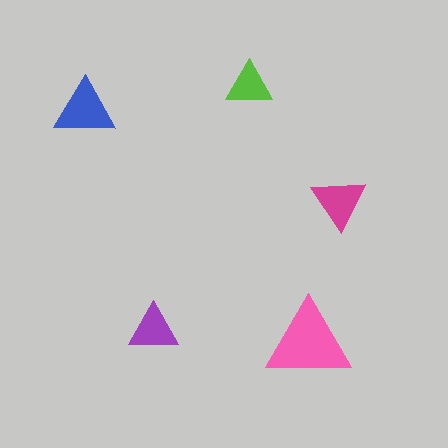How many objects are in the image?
There are 5 objects in the image.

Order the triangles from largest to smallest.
the pink one, the blue one, the magenta one, the purple one, the lime one.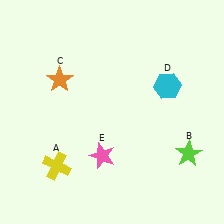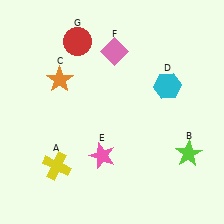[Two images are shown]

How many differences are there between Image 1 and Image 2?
There are 2 differences between the two images.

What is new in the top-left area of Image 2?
A red circle (G) was added in the top-left area of Image 2.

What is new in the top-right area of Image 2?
A pink diamond (F) was added in the top-right area of Image 2.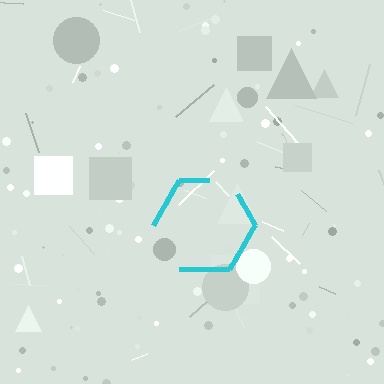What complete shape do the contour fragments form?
The contour fragments form a hexagon.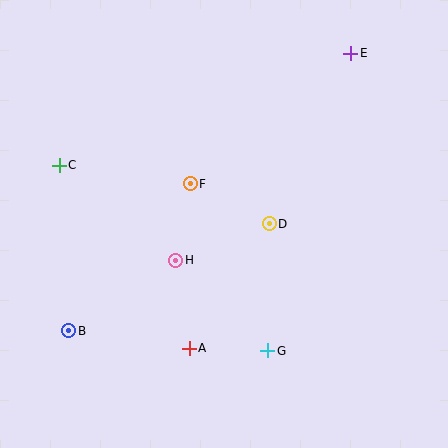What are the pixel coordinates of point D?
Point D is at (269, 224).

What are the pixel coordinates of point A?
Point A is at (189, 349).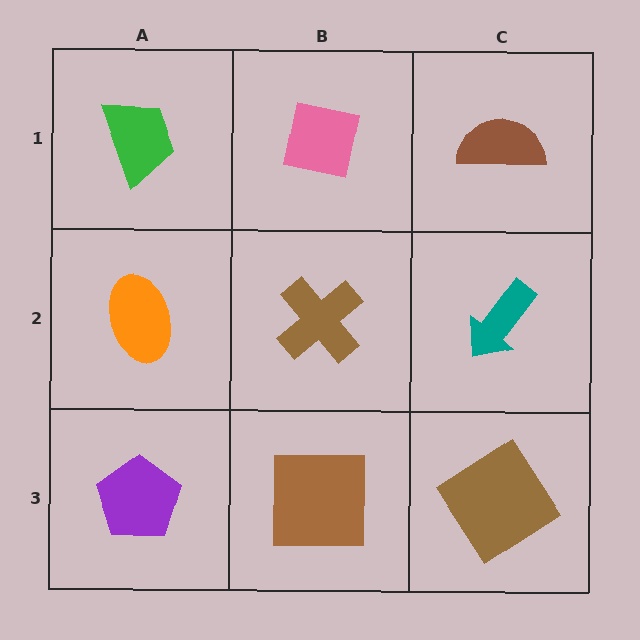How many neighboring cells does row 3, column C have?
2.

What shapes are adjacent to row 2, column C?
A brown semicircle (row 1, column C), a brown diamond (row 3, column C), a brown cross (row 2, column B).